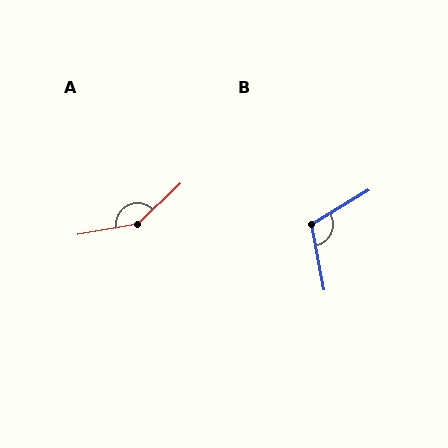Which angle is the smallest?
B, at approximately 110 degrees.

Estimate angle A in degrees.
Approximately 147 degrees.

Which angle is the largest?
A, at approximately 147 degrees.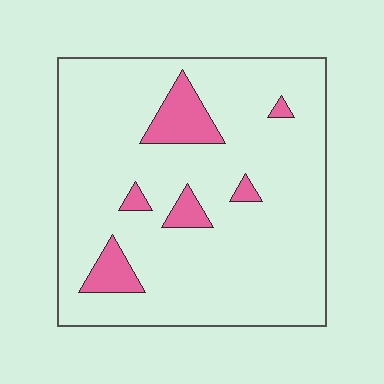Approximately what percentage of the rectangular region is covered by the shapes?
Approximately 10%.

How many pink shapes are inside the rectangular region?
6.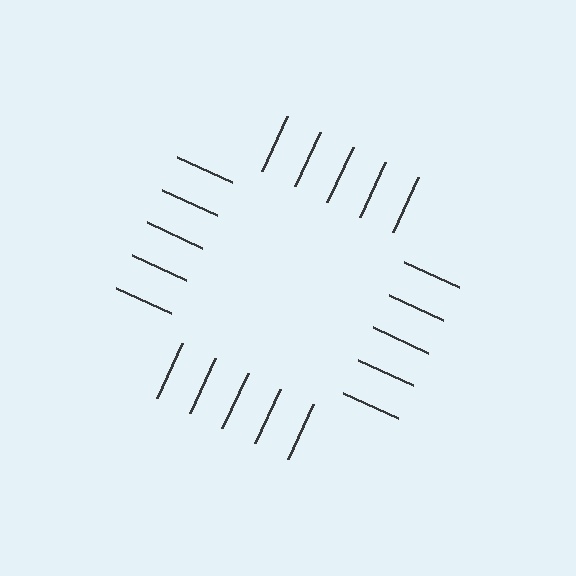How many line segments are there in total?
20 — 5 along each of the 4 edges.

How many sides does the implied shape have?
4 sides — the line-ends trace a square.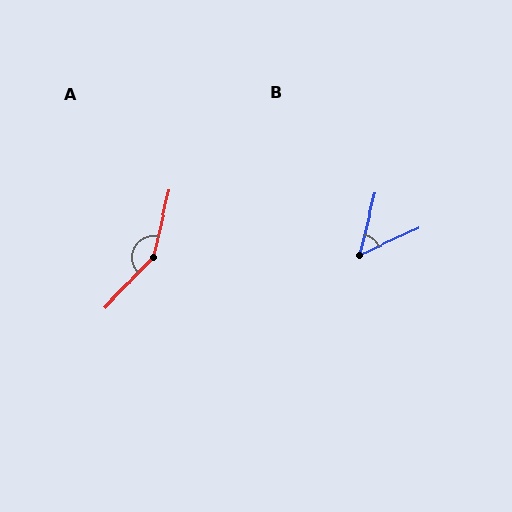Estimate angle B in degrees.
Approximately 52 degrees.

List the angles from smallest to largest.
B (52°), A (149°).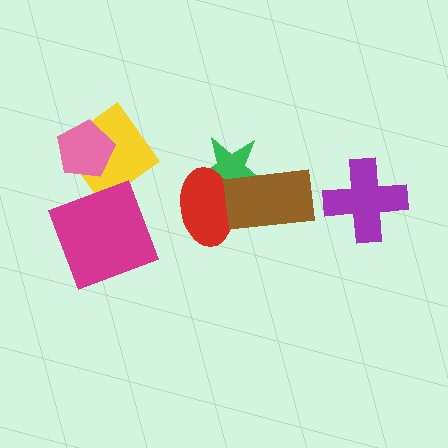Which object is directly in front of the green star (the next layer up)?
The red ellipse is directly in front of the green star.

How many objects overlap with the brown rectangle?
2 objects overlap with the brown rectangle.